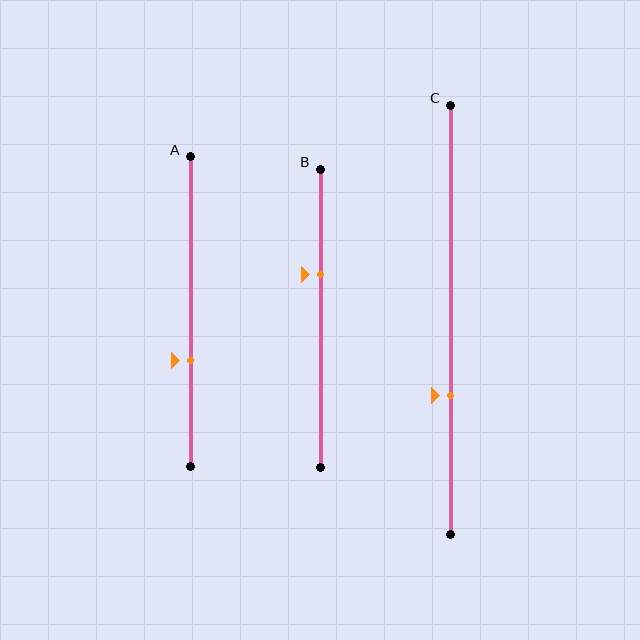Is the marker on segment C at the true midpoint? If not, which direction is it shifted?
No, the marker on segment C is shifted downward by about 18% of the segment length.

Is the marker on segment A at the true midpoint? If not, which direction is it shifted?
No, the marker on segment A is shifted downward by about 16% of the segment length.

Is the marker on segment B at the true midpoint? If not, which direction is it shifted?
No, the marker on segment B is shifted upward by about 15% of the segment length.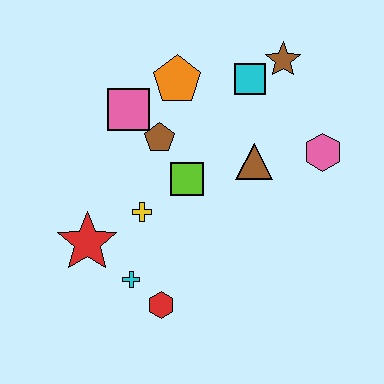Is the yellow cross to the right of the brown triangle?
No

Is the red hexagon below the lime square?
Yes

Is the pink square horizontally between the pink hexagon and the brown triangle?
No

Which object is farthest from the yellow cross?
The brown star is farthest from the yellow cross.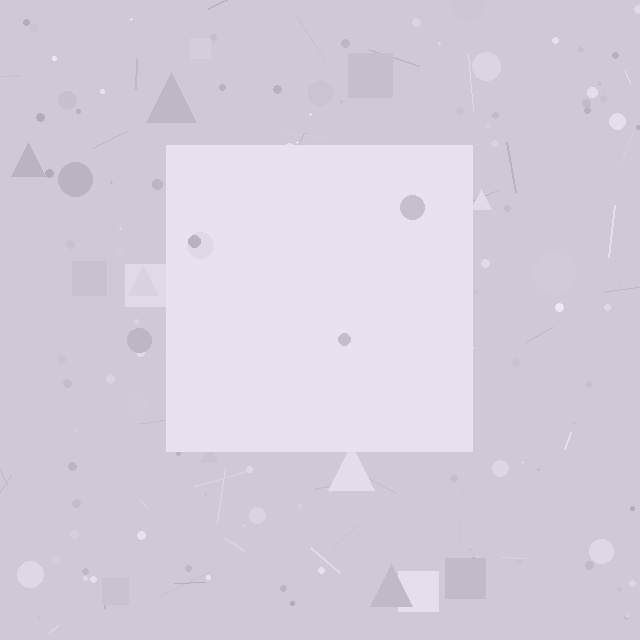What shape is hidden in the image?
A square is hidden in the image.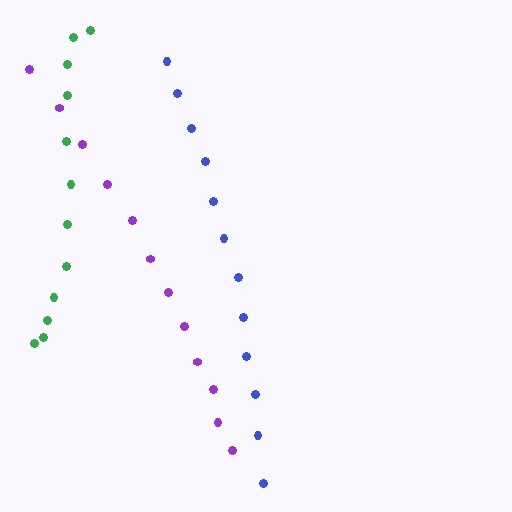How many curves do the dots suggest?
There are 3 distinct paths.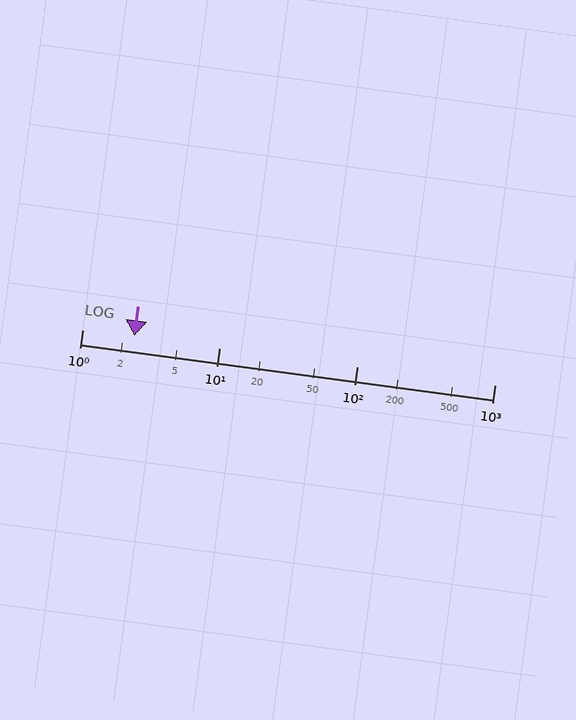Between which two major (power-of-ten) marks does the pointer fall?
The pointer is between 1 and 10.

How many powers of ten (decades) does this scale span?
The scale spans 3 decades, from 1 to 1000.